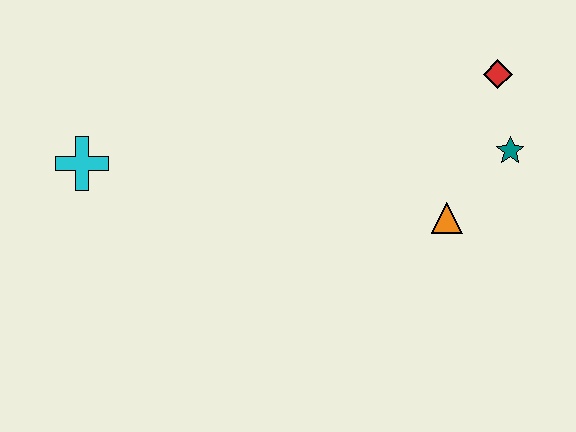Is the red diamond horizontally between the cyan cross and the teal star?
Yes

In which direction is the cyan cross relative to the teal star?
The cyan cross is to the left of the teal star.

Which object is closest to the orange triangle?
The teal star is closest to the orange triangle.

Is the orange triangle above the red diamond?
No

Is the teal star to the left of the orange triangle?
No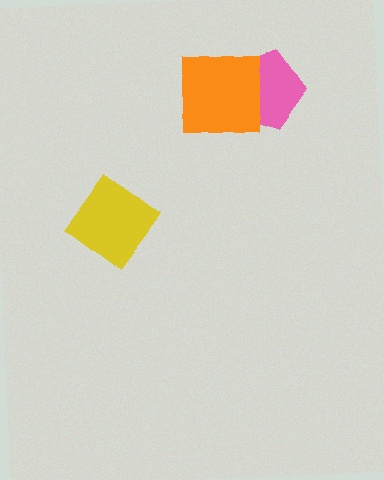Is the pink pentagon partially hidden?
Yes, it is partially covered by another shape.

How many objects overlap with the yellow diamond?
0 objects overlap with the yellow diamond.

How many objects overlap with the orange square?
1 object overlaps with the orange square.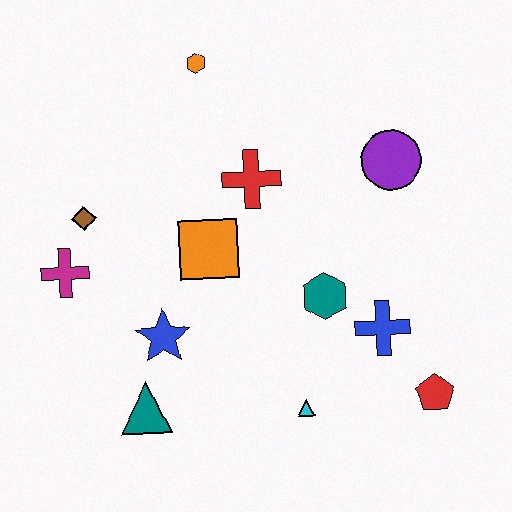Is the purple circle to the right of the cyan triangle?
Yes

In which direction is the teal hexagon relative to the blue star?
The teal hexagon is to the right of the blue star.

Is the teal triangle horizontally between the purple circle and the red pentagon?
No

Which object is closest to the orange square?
The red cross is closest to the orange square.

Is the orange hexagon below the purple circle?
No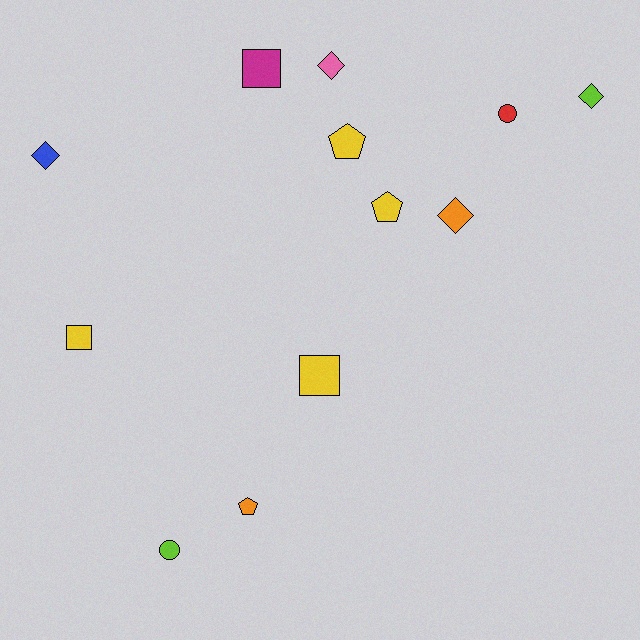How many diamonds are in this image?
There are 4 diamonds.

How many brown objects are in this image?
There are no brown objects.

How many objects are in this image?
There are 12 objects.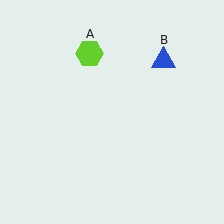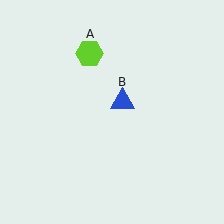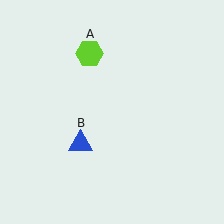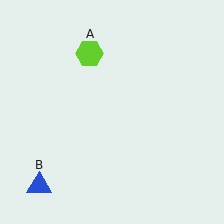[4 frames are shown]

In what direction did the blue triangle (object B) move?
The blue triangle (object B) moved down and to the left.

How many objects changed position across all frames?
1 object changed position: blue triangle (object B).